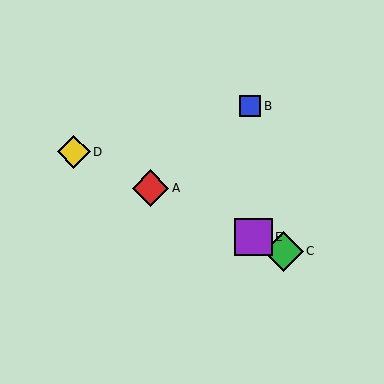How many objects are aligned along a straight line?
4 objects (A, C, D, E) are aligned along a straight line.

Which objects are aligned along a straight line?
Objects A, C, D, E are aligned along a straight line.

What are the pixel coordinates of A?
Object A is at (151, 188).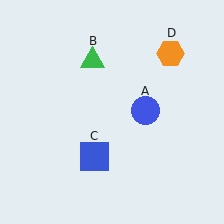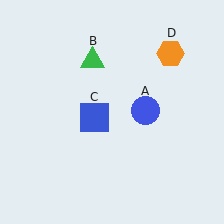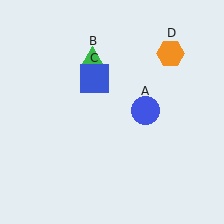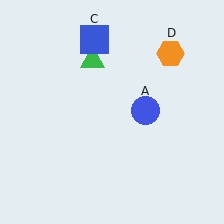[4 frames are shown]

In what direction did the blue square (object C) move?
The blue square (object C) moved up.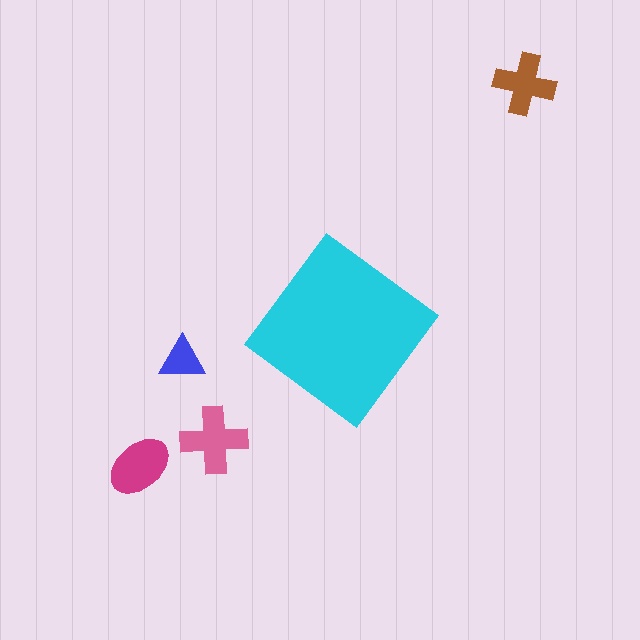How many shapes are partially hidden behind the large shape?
0 shapes are partially hidden.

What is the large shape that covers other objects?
A cyan diamond.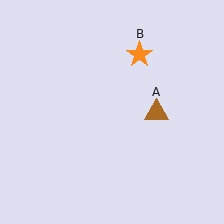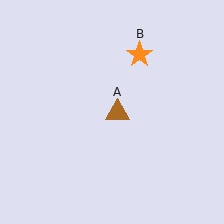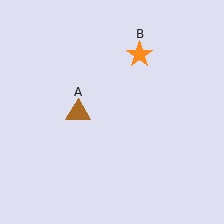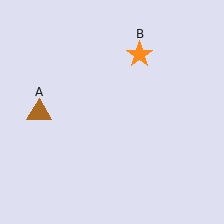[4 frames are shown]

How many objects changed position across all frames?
1 object changed position: brown triangle (object A).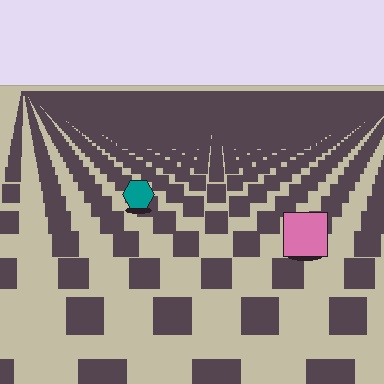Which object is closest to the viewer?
The pink square is closest. The texture marks near it are larger and more spread out.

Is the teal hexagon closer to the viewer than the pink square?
No. The pink square is closer — you can tell from the texture gradient: the ground texture is coarser near it.